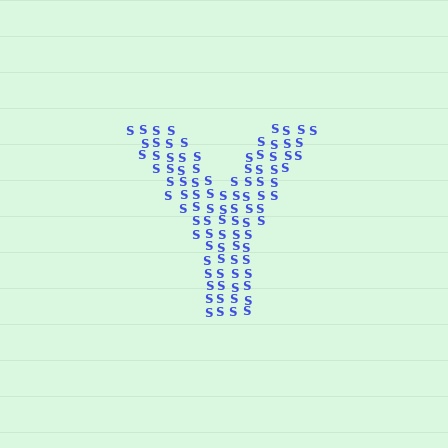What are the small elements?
The small elements are letter S's.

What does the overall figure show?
The overall figure shows the letter Y.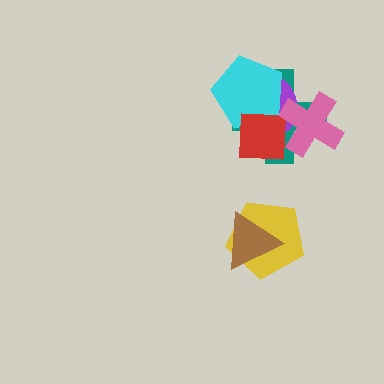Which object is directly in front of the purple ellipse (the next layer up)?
The cyan pentagon is directly in front of the purple ellipse.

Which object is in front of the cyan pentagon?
The red square is in front of the cyan pentagon.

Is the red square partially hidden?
Yes, it is partially covered by another shape.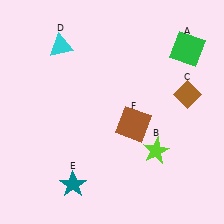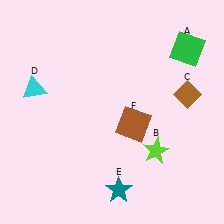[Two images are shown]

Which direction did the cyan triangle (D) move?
The cyan triangle (D) moved down.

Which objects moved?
The objects that moved are: the cyan triangle (D), the teal star (E).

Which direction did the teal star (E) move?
The teal star (E) moved right.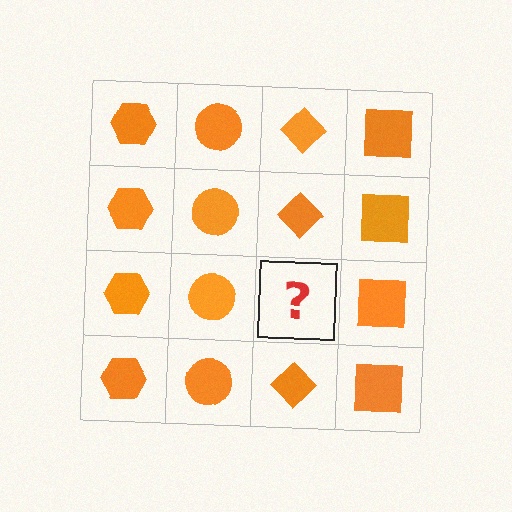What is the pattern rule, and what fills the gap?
The rule is that each column has a consistent shape. The gap should be filled with an orange diamond.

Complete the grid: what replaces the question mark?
The question mark should be replaced with an orange diamond.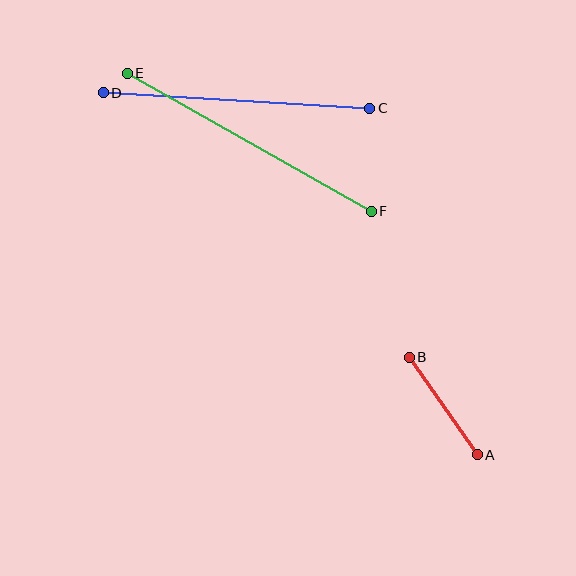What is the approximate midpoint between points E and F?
The midpoint is at approximately (249, 142) pixels.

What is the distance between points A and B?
The distance is approximately 119 pixels.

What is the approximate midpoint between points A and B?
The midpoint is at approximately (443, 406) pixels.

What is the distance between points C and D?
The distance is approximately 267 pixels.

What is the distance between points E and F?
The distance is approximately 280 pixels.